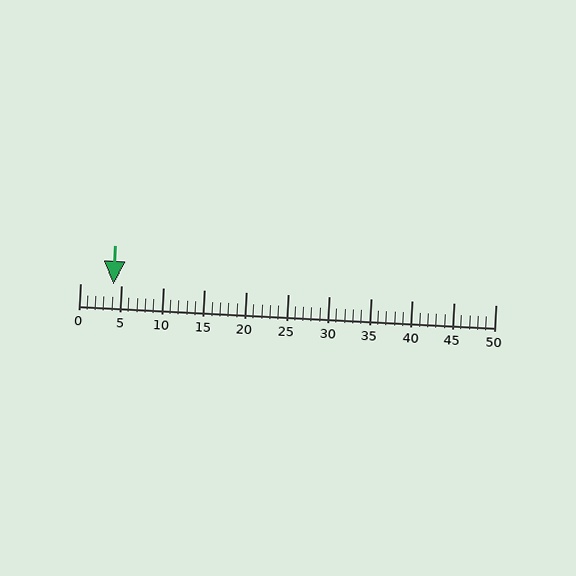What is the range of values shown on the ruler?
The ruler shows values from 0 to 50.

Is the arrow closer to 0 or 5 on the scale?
The arrow is closer to 5.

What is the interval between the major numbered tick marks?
The major tick marks are spaced 5 units apart.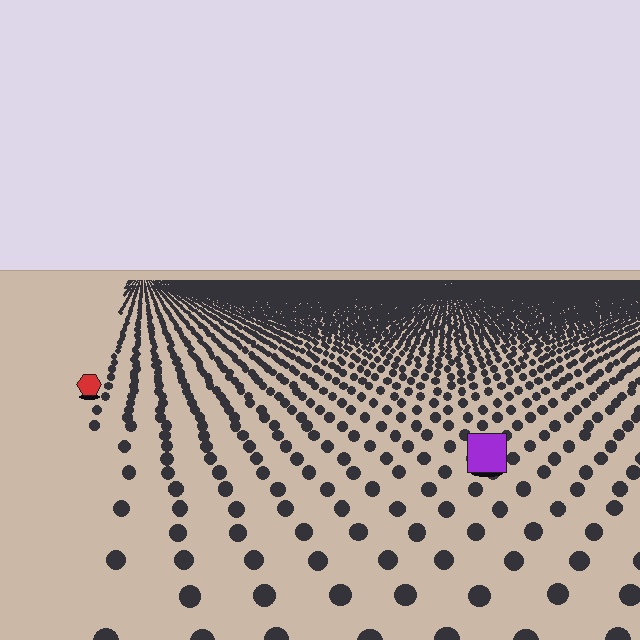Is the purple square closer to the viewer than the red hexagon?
Yes. The purple square is closer — you can tell from the texture gradient: the ground texture is coarser near it.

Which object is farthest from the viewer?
The red hexagon is farthest from the viewer. It appears smaller and the ground texture around it is denser.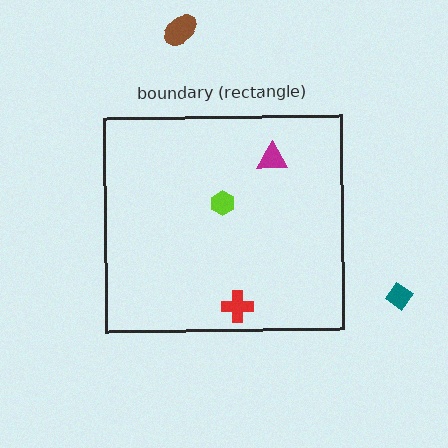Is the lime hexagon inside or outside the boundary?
Inside.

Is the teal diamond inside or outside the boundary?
Outside.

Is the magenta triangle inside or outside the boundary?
Inside.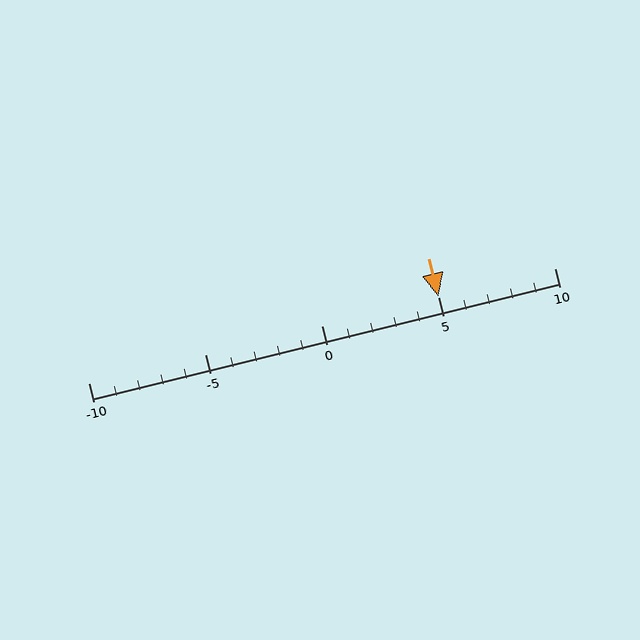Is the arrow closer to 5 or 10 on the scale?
The arrow is closer to 5.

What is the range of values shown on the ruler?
The ruler shows values from -10 to 10.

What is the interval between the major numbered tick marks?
The major tick marks are spaced 5 units apart.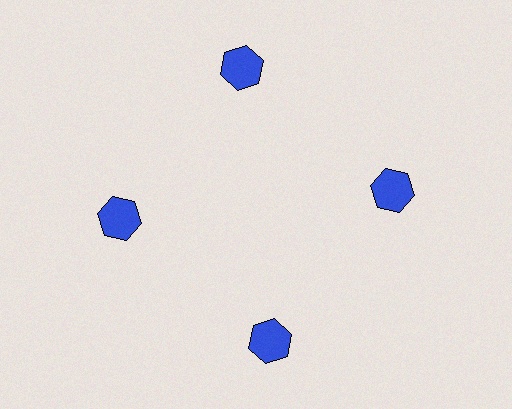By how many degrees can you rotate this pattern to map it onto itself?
The pattern maps onto itself every 90 degrees of rotation.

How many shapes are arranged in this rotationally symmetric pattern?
There are 4 shapes, arranged in 4 groups of 1.